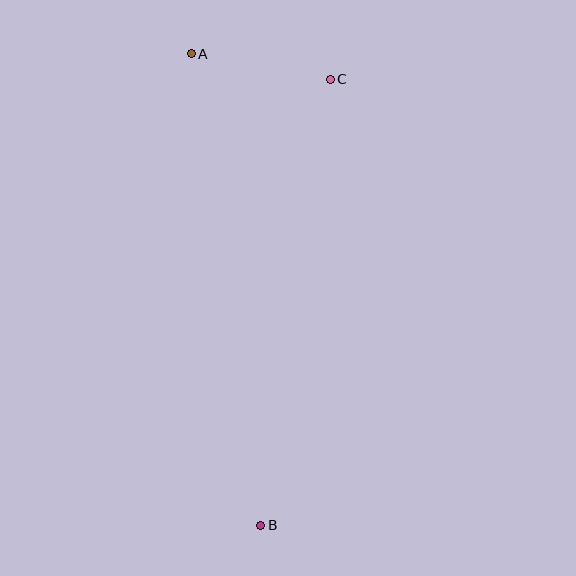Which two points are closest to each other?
Points A and C are closest to each other.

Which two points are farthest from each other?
Points A and B are farthest from each other.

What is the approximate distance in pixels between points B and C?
The distance between B and C is approximately 451 pixels.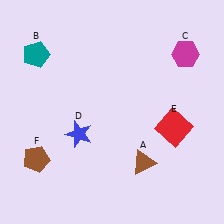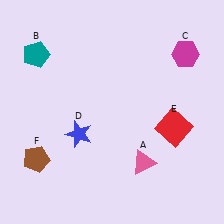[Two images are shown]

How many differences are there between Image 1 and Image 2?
There is 1 difference between the two images.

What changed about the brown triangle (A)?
In Image 1, A is brown. In Image 2, it changed to pink.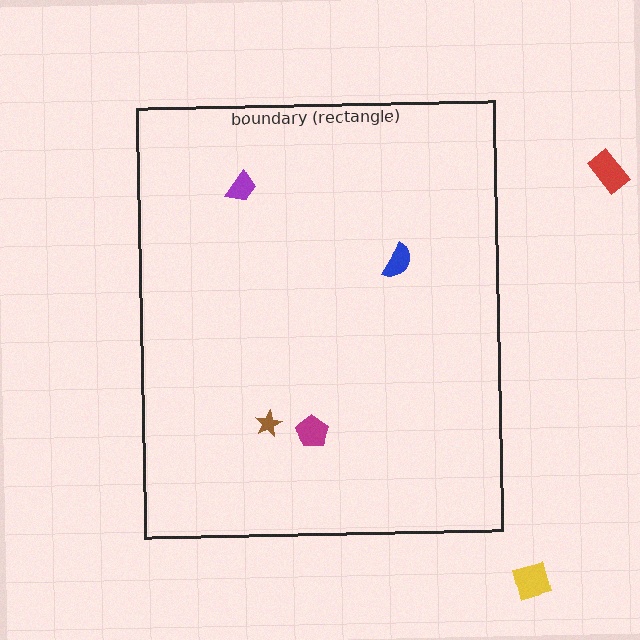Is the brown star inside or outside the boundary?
Inside.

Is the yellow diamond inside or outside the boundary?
Outside.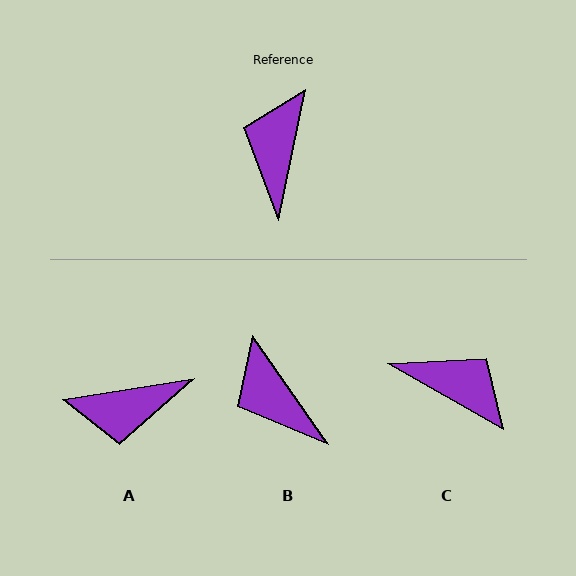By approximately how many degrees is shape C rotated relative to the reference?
Approximately 108 degrees clockwise.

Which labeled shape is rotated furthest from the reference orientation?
A, about 111 degrees away.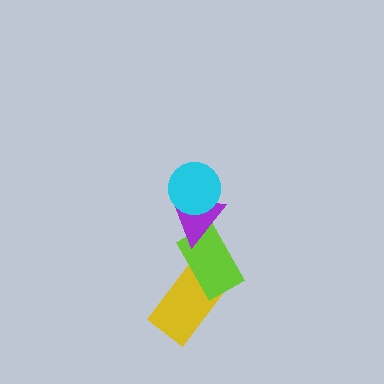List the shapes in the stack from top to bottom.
From top to bottom: the cyan circle, the purple triangle, the lime rectangle, the yellow rectangle.